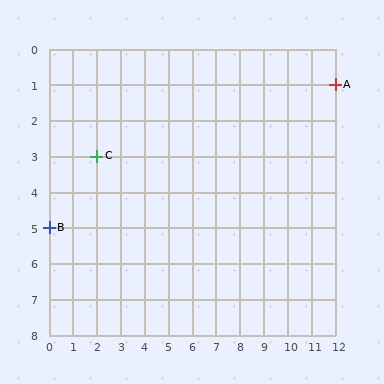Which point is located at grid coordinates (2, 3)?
Point C is at (2, 3).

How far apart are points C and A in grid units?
Points C and A are 10 columns and 2 rows apart (about 10.2 grid units diagonally).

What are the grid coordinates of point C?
Point C is at grid coordinates (2, 3).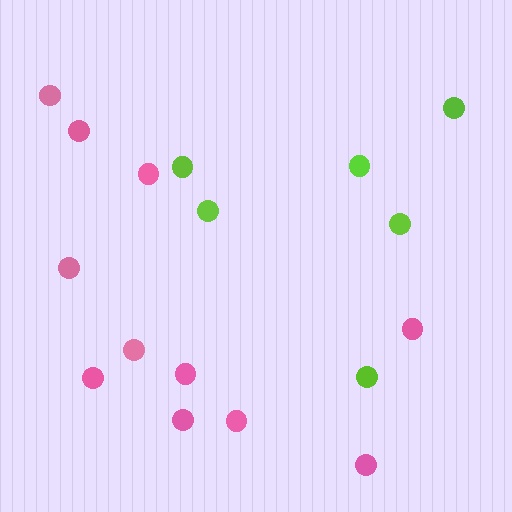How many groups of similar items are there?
There are 2 groups: one group of lime circles (6) and one group of pink circles (11).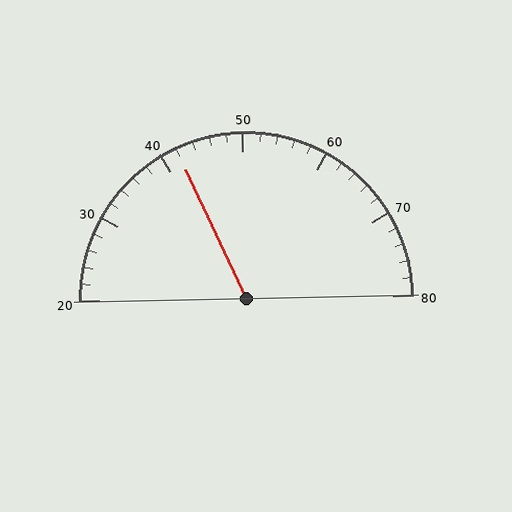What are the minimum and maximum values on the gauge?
The gauge ranges from 20 to 80.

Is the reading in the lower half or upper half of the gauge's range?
The reading is in the lower half of the range (20 to 80).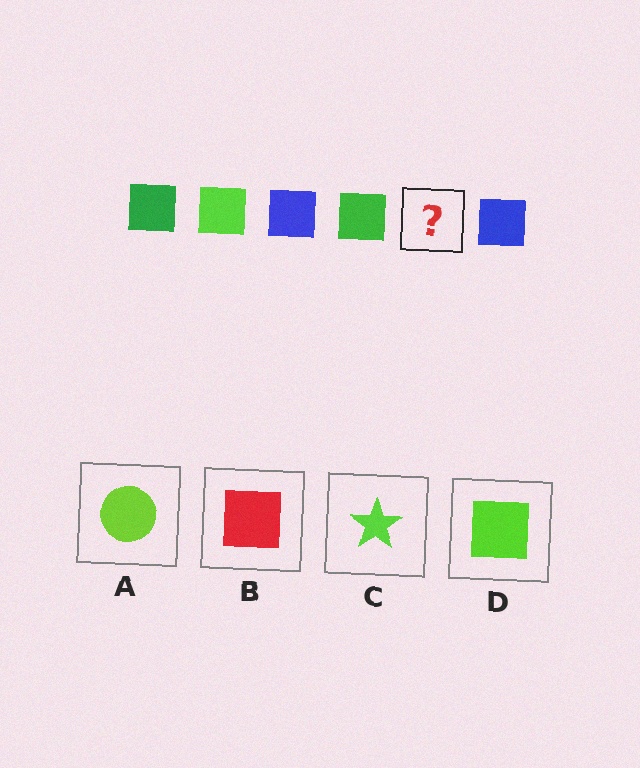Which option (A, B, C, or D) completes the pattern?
D.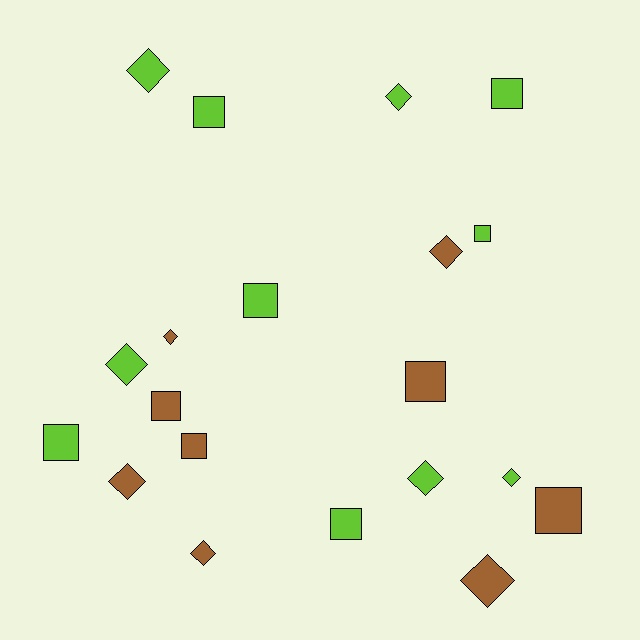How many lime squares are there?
There are 6 lime squares.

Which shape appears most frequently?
Square, with 10 objects.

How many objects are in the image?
There are 20 objects.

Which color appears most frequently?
Lime, with 11 objects.